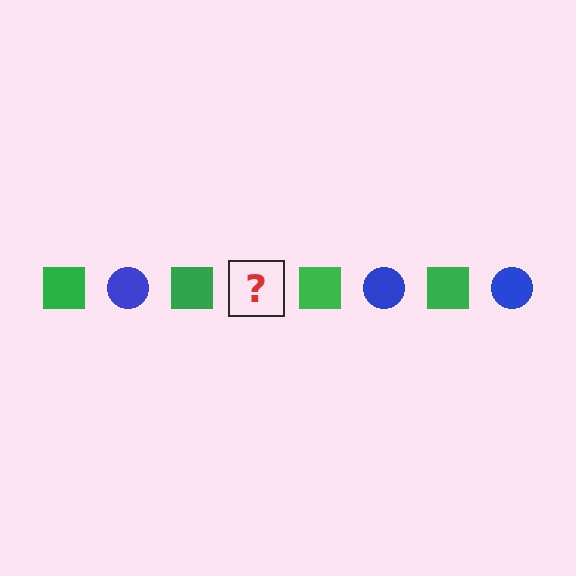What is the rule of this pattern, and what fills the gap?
The rule is that the pattern alternates between green square and blue circle. The gap should be filled with a blue circle.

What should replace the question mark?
The question mark should be replaced with a blue circle.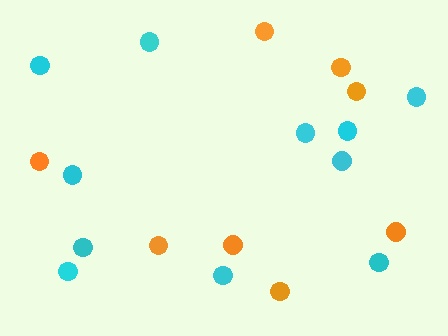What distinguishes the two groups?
There are 2 groups: one group of cyan circles (11) and one group of orange circles (8).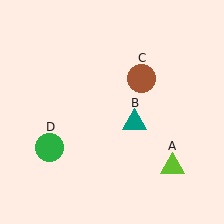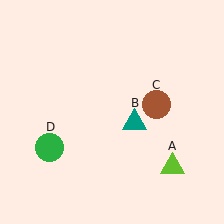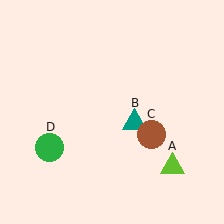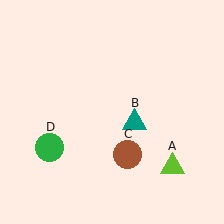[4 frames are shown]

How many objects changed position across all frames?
1 object changed position: brown circle (object C).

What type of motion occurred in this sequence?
The brown circle (object C) rotated clockwise around the center of the scene.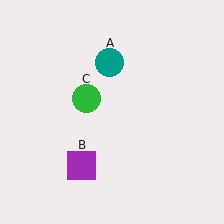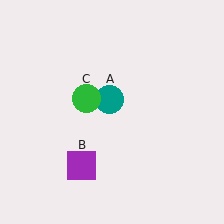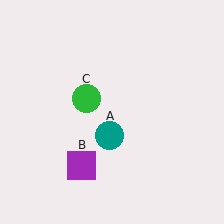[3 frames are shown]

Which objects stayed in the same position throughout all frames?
Purple square (object B) and green circle (object C) remained stationary.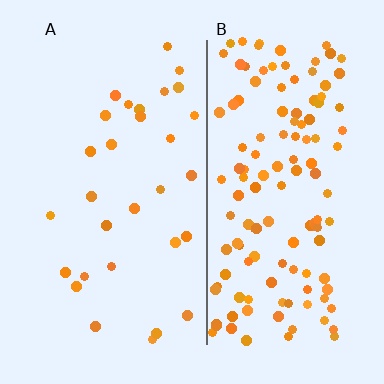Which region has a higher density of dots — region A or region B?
B (the right).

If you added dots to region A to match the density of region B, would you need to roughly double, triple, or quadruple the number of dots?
Approximately quadruple.